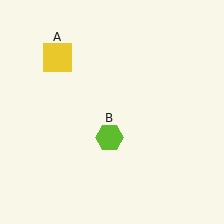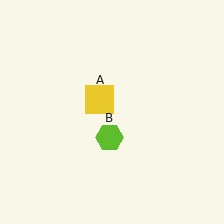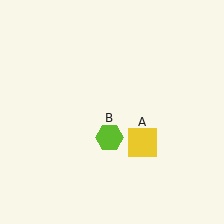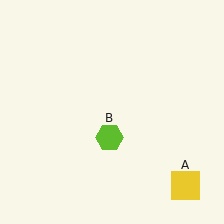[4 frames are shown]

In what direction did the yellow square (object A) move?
The yellow square (object A) moved down and to the right.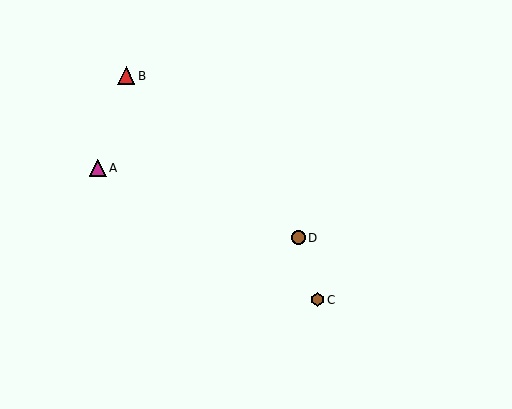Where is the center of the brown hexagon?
The center of the brown hexagon is at (318, 300).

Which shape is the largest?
The red triangle (labeled B) is the largest.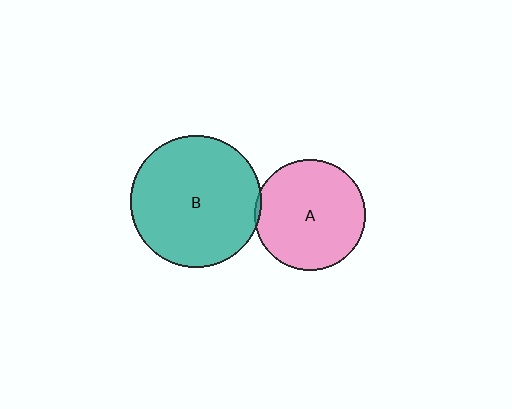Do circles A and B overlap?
Yes.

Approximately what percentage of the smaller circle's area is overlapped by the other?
Approximately 5%.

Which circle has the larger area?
Circle B (teal).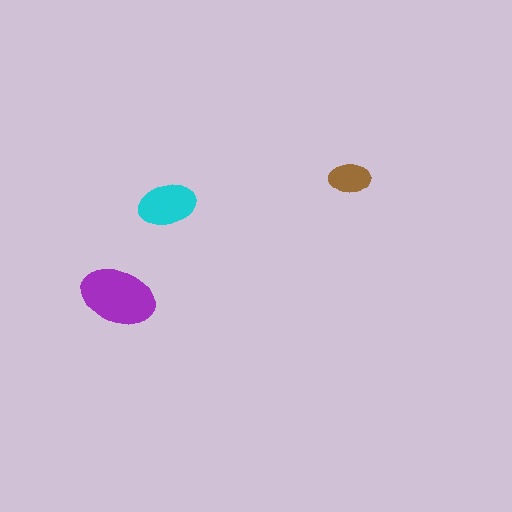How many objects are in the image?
There are 3 objects in the image.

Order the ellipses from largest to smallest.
the purple one, the cyan one, the brown one.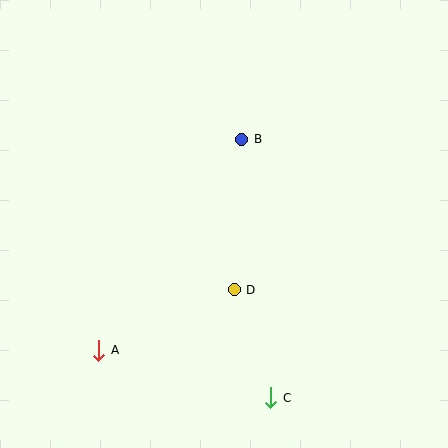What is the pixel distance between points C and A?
The distance between C and A is 179 pixels.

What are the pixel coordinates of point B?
Point B is at (242, 139).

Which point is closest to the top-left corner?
Point B is closest to the top-left corner.